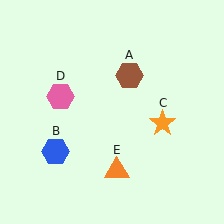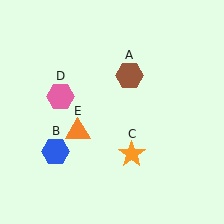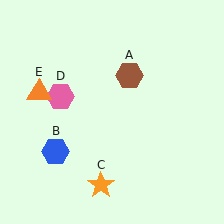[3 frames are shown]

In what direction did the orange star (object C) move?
The orange star (object C) moved down and to the left.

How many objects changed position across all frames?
2 objects changed position: orange star (object C), orange triangle (object E).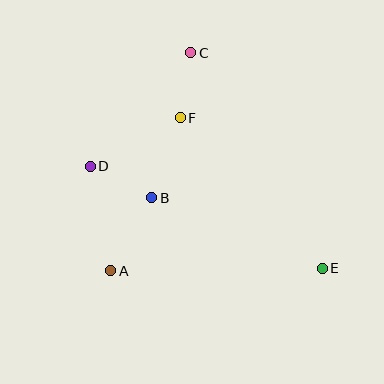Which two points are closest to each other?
Points C and F are closest to each other.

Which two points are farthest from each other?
Points D and E are farthest from each other.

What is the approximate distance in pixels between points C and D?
The distance between C and D is approximately 151 pixels.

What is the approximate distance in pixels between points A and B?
The distance between A and B is approximately 84 pixels.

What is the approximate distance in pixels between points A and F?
The distance between A and F is approximately 168 pixels.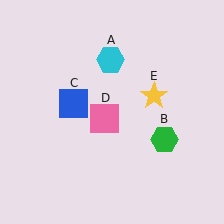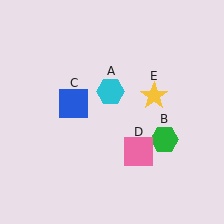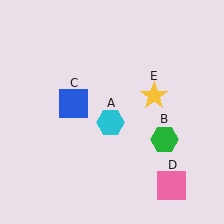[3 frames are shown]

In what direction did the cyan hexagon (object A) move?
The cyan hexagon (object A) moved down.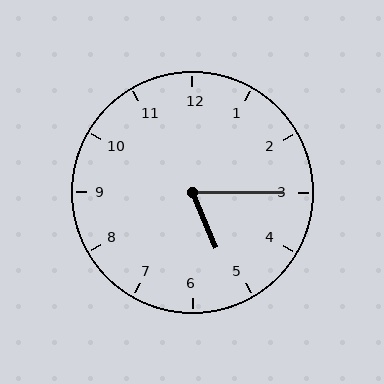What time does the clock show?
5:15.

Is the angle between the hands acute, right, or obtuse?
It is acute.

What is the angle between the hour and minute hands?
Approximately 68 degrees.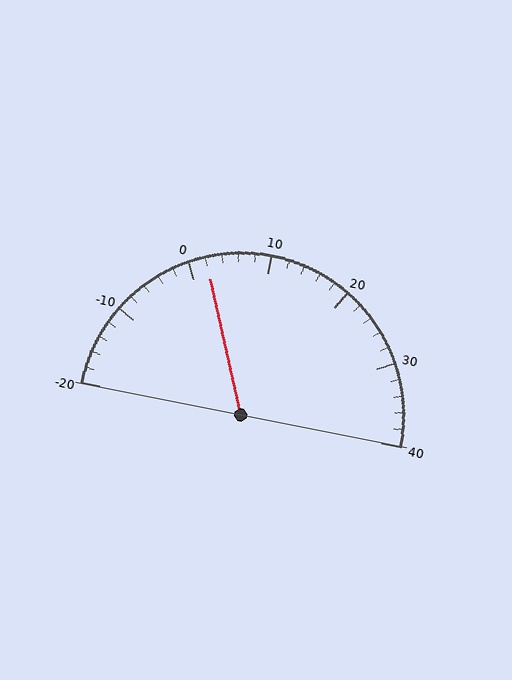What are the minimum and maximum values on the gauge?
The gauge ranges from -20 to 40.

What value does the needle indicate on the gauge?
The needle indicates approximately 2.